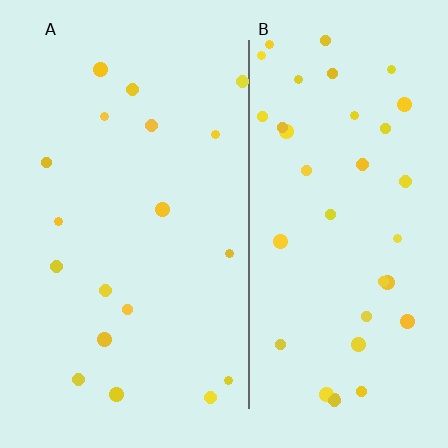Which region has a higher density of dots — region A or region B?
B (the right).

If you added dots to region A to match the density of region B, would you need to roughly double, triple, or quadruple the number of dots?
Approximately double.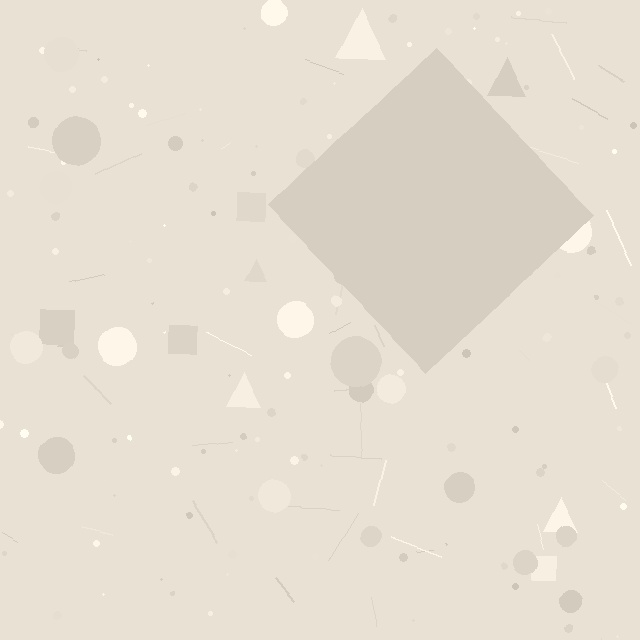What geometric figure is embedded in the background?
A diamond is embedded in the background.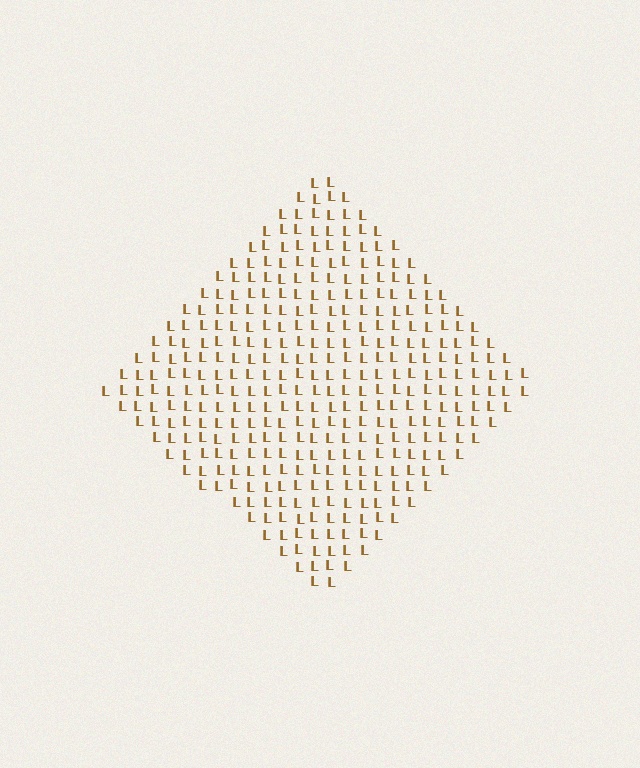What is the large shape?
The large shape is a diamond.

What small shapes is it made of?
It is made of small letter L's.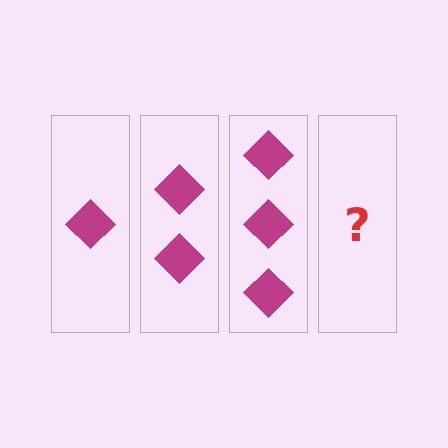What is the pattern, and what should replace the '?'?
The pattern is that each step adds one more diamond. The '?' should be 4 diamonds.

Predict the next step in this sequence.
The next step is 4 diamonds.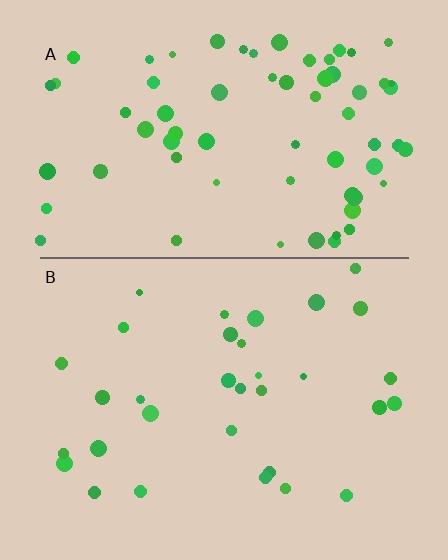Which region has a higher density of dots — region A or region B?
A (the top).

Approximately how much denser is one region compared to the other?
Approximately 2.2× — region A over region B.